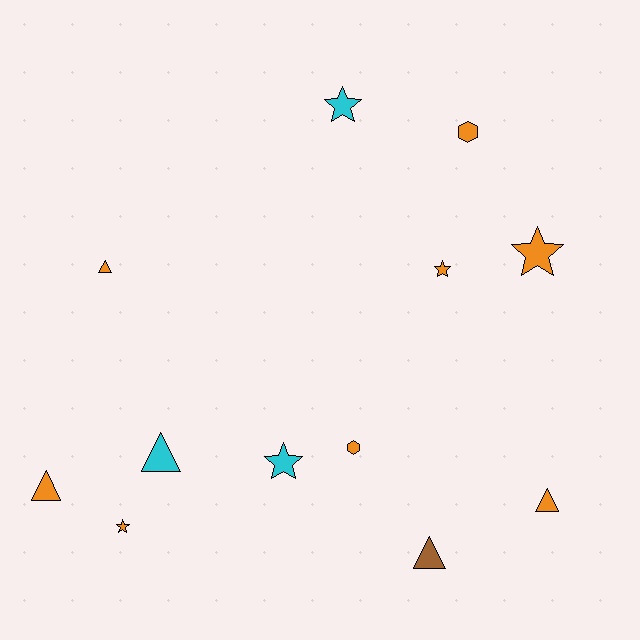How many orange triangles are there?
There are 3 orange triangles.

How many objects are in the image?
There are 12 objects.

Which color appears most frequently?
Orange, with 8 objects.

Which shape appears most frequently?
Triangle, with 5 objects.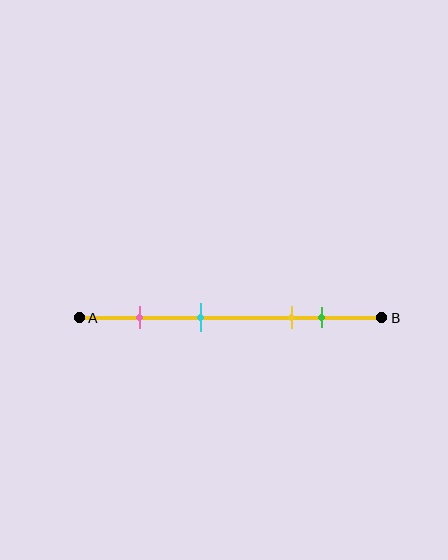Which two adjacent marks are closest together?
The yellow and green marks are the closest adjacent pair.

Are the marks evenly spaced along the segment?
No, the marks are not evenly spaced.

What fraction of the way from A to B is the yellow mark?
The yellow mark is approximately 70% (0.7) of the way from A to B.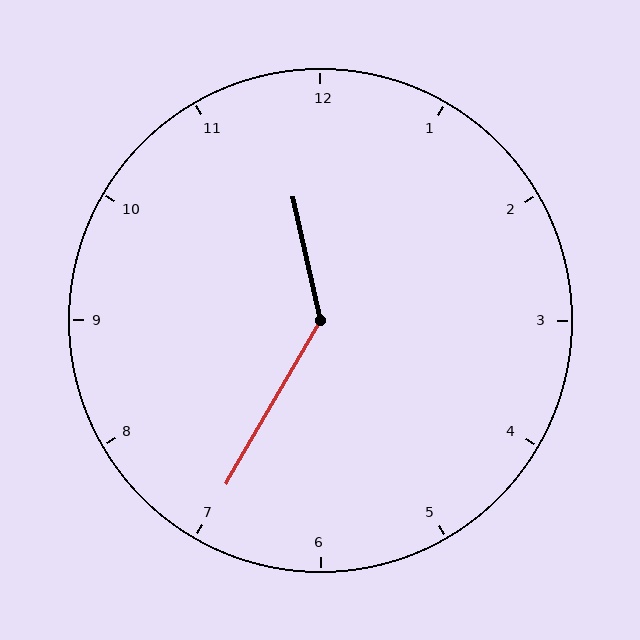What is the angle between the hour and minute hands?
Approximately 138 degrees.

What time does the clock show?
11:35.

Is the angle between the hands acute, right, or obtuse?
It is obtuse.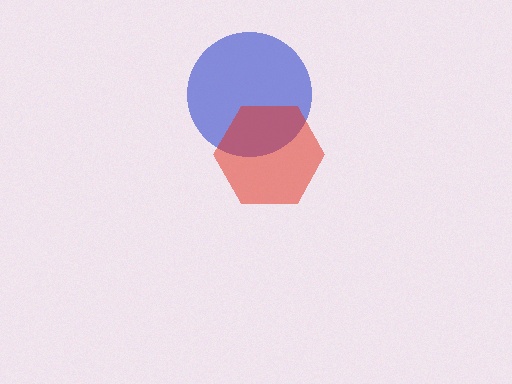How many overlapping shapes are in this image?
There are 2 overlapping shapes in the image.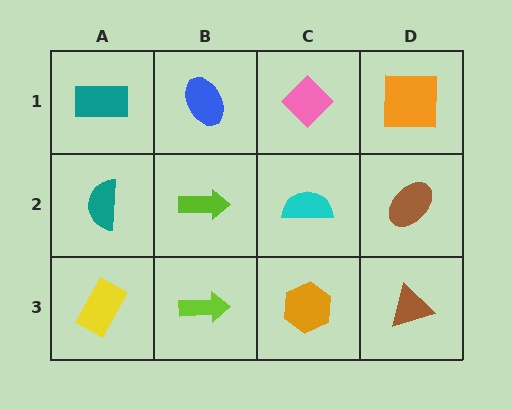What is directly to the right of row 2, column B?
A cyan semicircle.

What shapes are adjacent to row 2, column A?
A teal rectangle (row 1, column A), a yellow rectangle (row 3, column A), a lime arrow (row 2, column B).